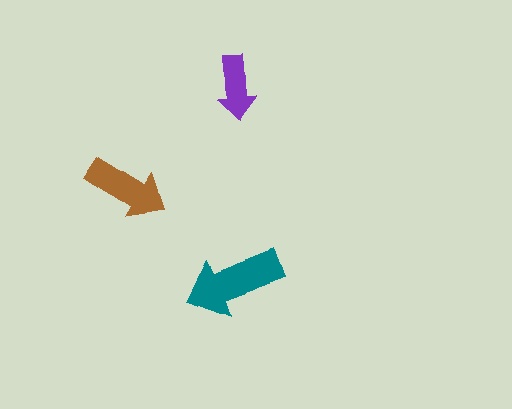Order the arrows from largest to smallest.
the teal one, the brown one, the purple one.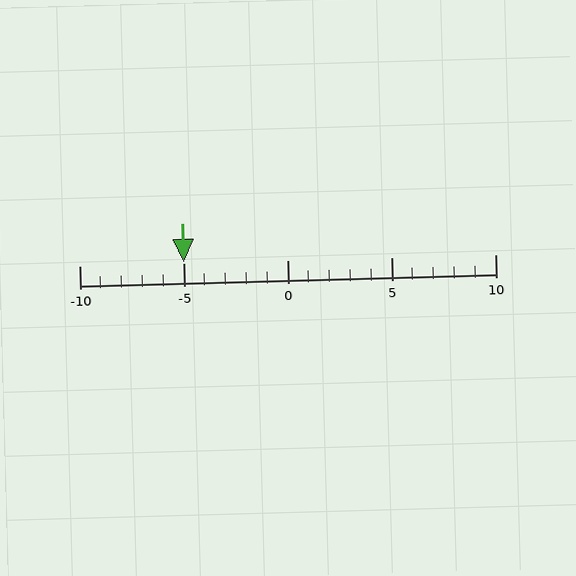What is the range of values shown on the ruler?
The ruler shows values from -10 to 10.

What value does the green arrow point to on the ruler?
The green arrow points to approximately -5.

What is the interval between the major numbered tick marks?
The major tick marks are spaced 5 units apart.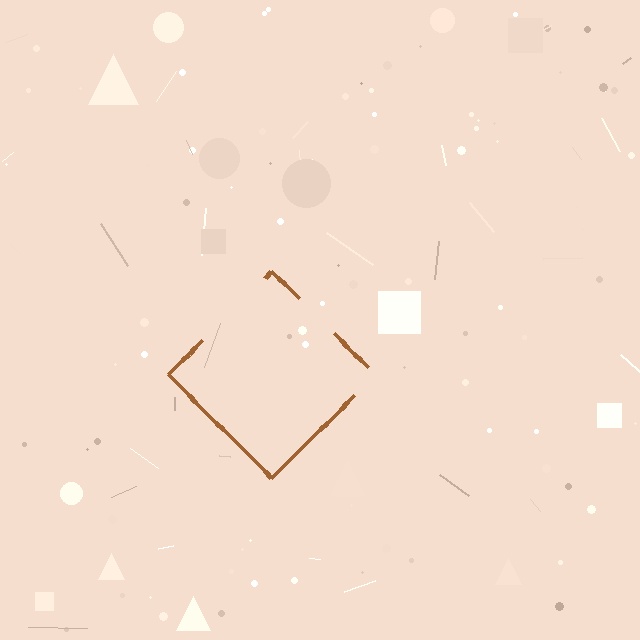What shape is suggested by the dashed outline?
The dashed outline suggests a diamond.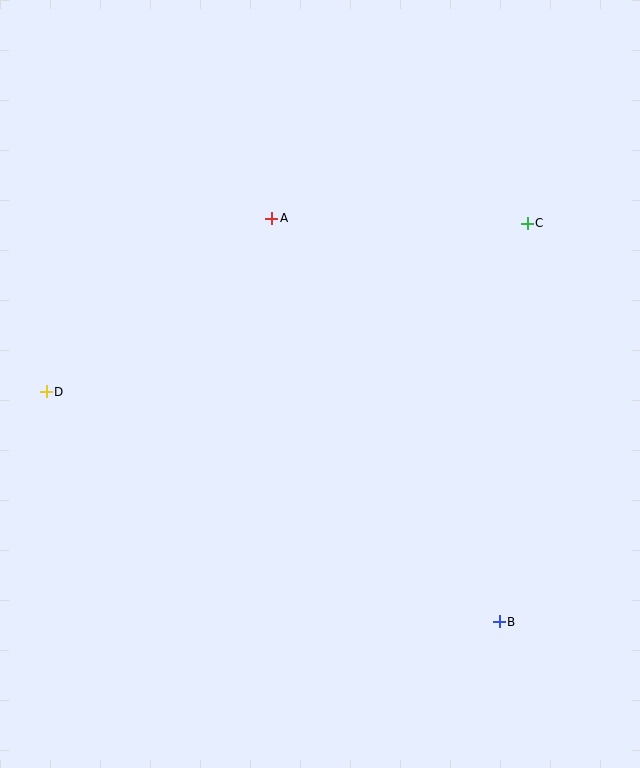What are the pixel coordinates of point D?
Point D is at (46, 392).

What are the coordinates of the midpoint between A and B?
The midpoint between A and B is at (386, 420).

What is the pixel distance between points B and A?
The distance between B and A is 463 pixels.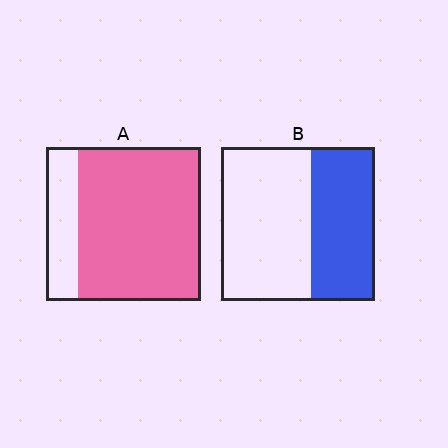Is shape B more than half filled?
No.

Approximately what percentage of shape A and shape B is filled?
A is approximately 80% and B is approximately 40%.